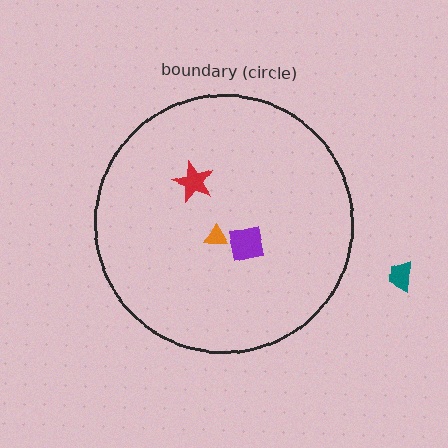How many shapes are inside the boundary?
3 inside, 1 outside.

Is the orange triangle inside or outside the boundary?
Inside.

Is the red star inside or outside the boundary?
Inside.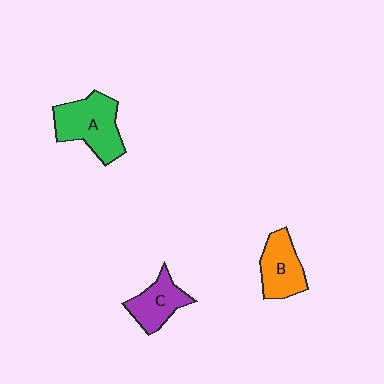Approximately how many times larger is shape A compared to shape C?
Approximately 1.5 times.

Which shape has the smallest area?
Shape C (purple).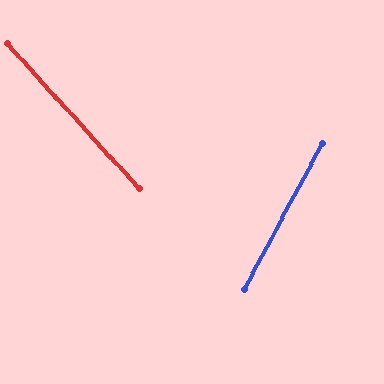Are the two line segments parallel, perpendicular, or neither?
Neither parallel nor perpendicular — they differ by about 71°.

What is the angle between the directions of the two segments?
Approximately 71 degrees.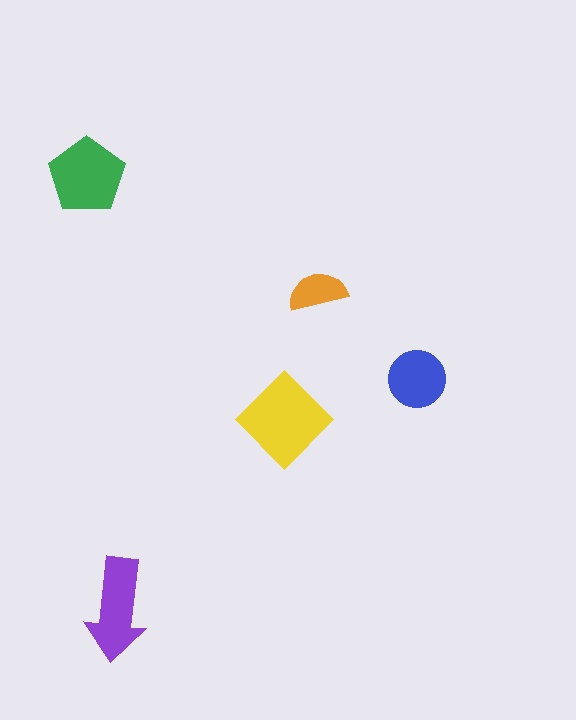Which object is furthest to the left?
The green pentagon is leftmost.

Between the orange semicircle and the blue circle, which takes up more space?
The blue circle.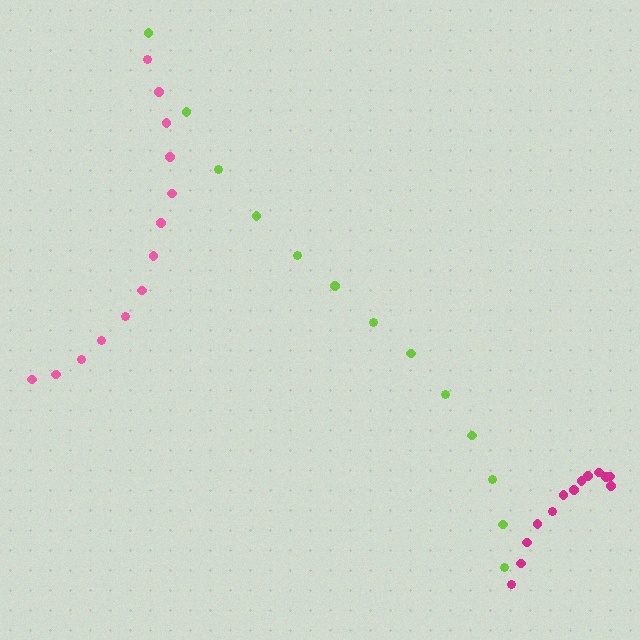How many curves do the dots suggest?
There are 3 distinct paths.